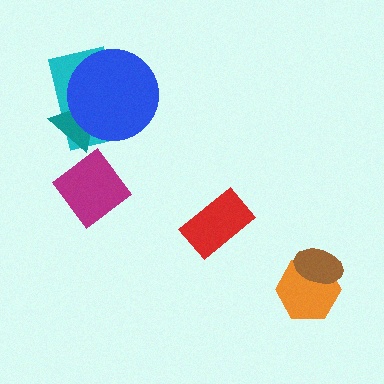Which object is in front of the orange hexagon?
The brown ellipse is in front of the orange hexagon.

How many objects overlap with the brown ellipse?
1 object overlaps with the brown ellipse.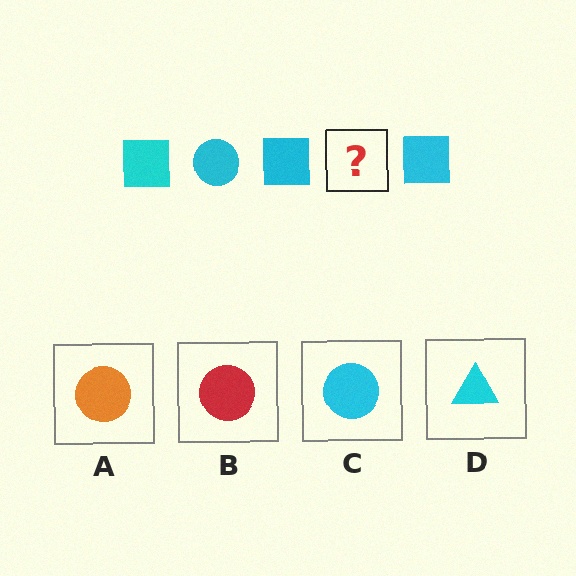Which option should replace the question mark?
Option C.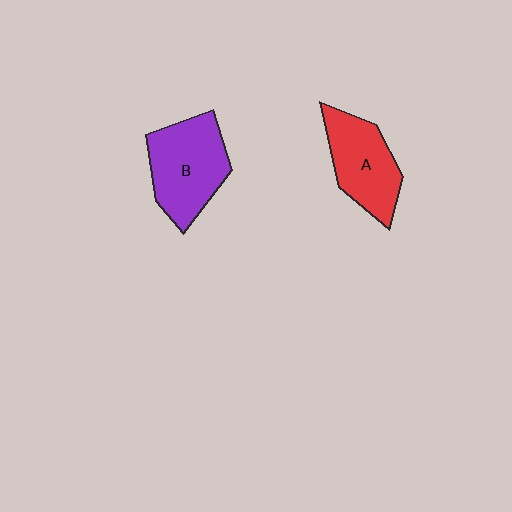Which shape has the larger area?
Shape B (purple).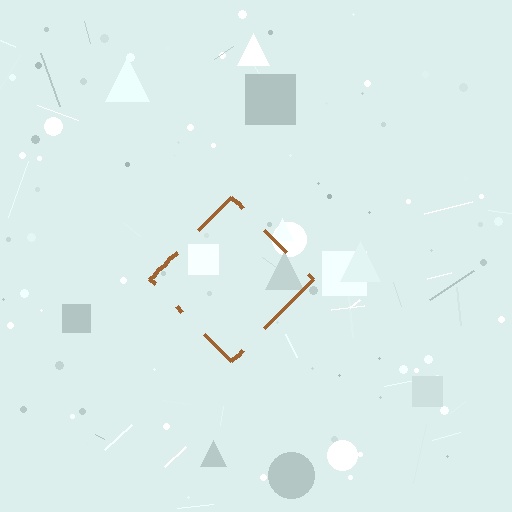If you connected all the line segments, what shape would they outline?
They would outline a diamond.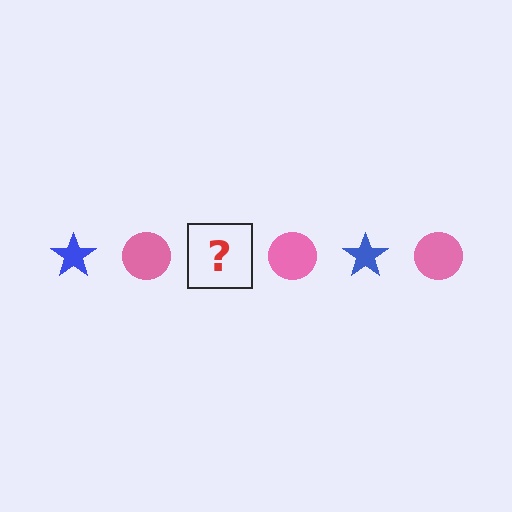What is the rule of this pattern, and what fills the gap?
The rule is that the pattern alternates between blue star and pink circle. The gap should be filled with a blue star.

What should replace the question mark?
The question mark should be replaced with a blue star.